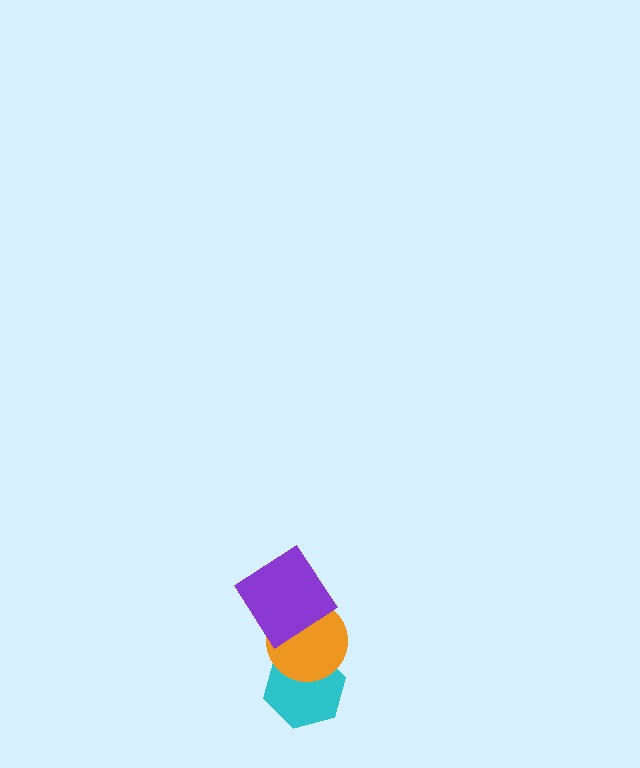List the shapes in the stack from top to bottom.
From top to bottom: the purple diamond, the orange circle, the cyan hexagon.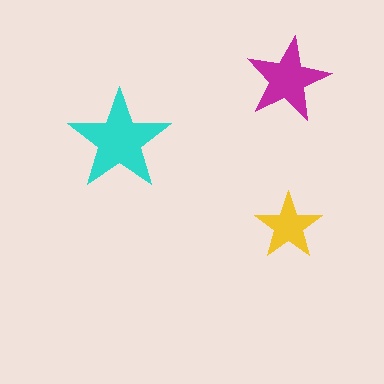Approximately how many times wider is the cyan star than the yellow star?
About 1.5 times wider.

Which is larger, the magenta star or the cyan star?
The cyan one.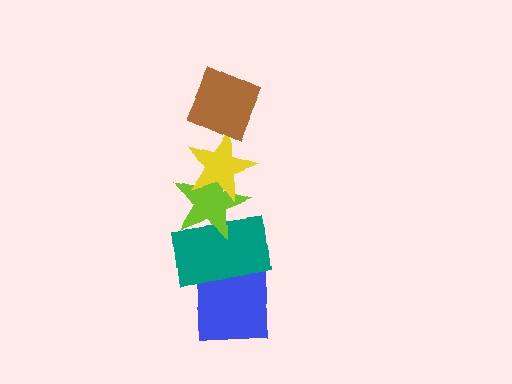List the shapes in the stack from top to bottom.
From top to bottom: the brown diamond, the yellow star, the lime star, the teal rectangle, the blue square.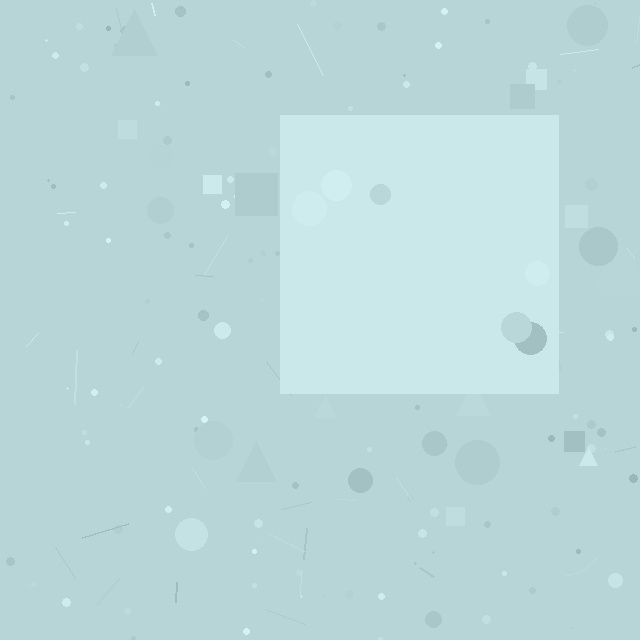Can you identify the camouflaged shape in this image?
The camouflaged shape is a square.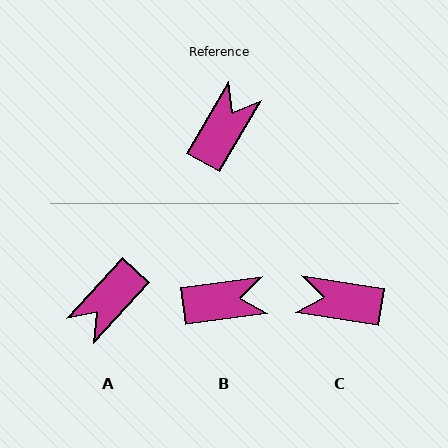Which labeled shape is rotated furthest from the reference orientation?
A, about 168 degrees away.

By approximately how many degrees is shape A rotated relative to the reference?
Approximately 168 degrees counter-clockwise.